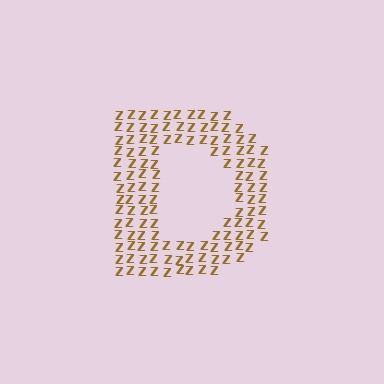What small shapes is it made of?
It is made of small letter Z's.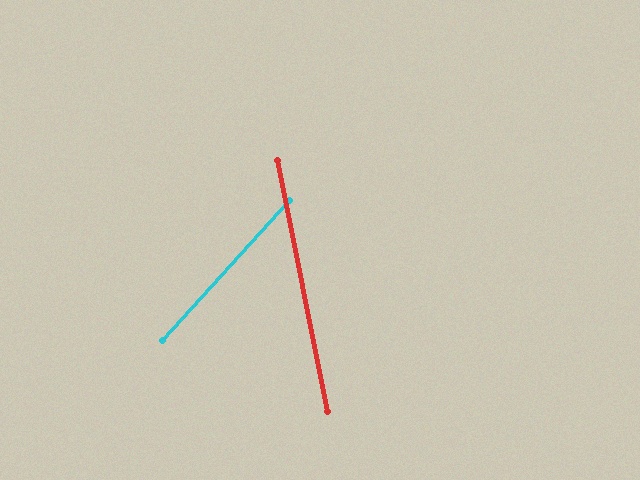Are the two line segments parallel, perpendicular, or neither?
Neither parallel nor perpendicular — they differ by about 54°.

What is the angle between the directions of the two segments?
Approximately 54 degrees.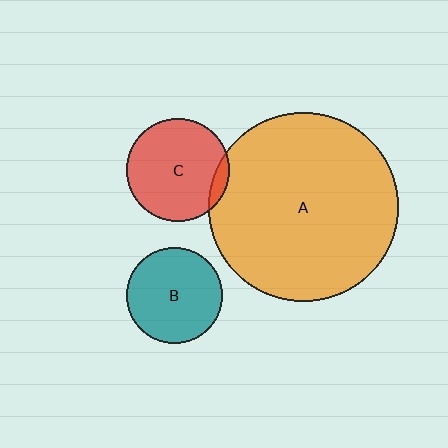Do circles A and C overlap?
Yes.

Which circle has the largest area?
Circle A (orange).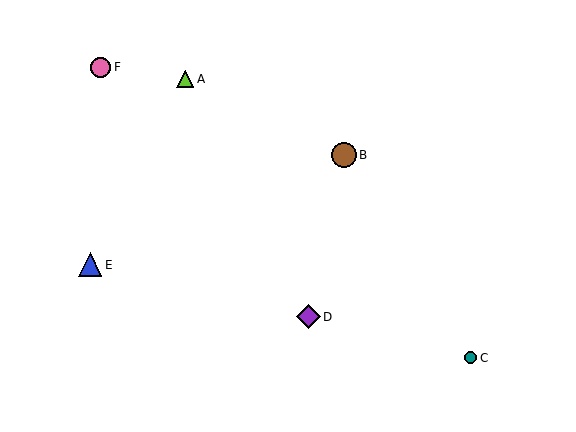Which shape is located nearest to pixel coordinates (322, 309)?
The purple diamond (labeled D) at (308, 317) is nearest to that location.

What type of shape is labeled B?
Shape B is a brown circle.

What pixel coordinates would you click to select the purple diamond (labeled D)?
Click at (308, 317) to select the purple diamond D.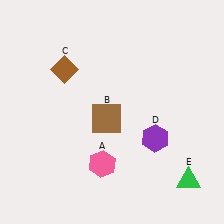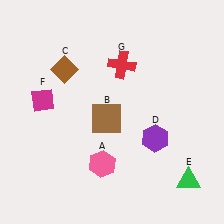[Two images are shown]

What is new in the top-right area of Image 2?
A red cross (G) was added in the top-right area of Image 2.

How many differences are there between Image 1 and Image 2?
There are 2 differences between the two images.